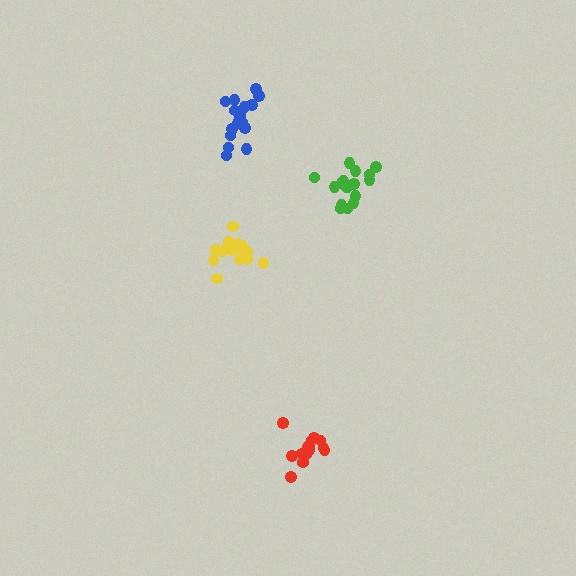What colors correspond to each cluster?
The clusters are colored: red, yellow, blue, green.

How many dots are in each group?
Group 1: 14 dots, Group 2: 16 dots, Group 3: 17 dots, Group 4: 17 dots (64 total).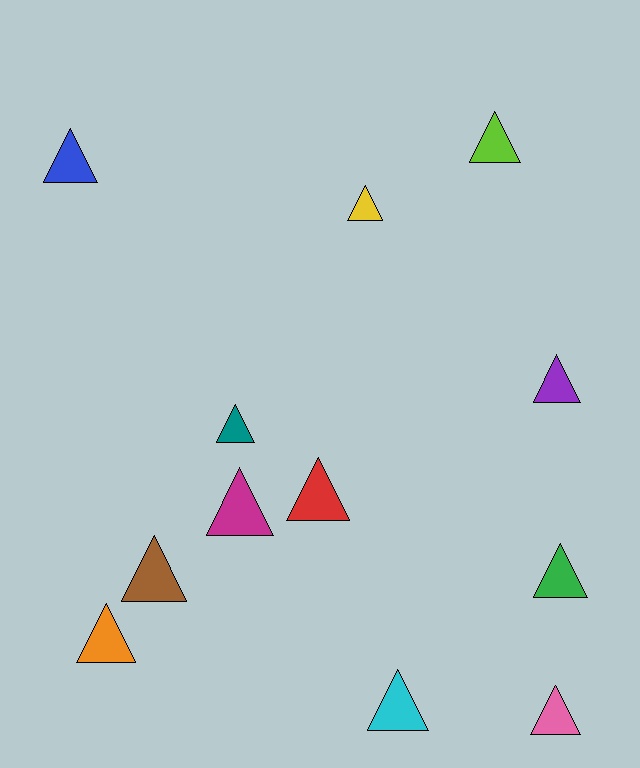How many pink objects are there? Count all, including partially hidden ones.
There is 1 pink object.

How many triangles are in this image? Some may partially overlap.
There are 12 triangles.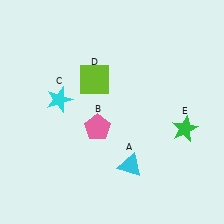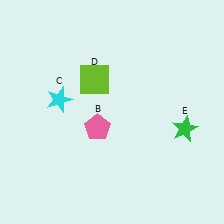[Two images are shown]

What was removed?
The cyan triangle (A) was removed in Image 2.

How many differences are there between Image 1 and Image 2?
There is 1 difference between the two images.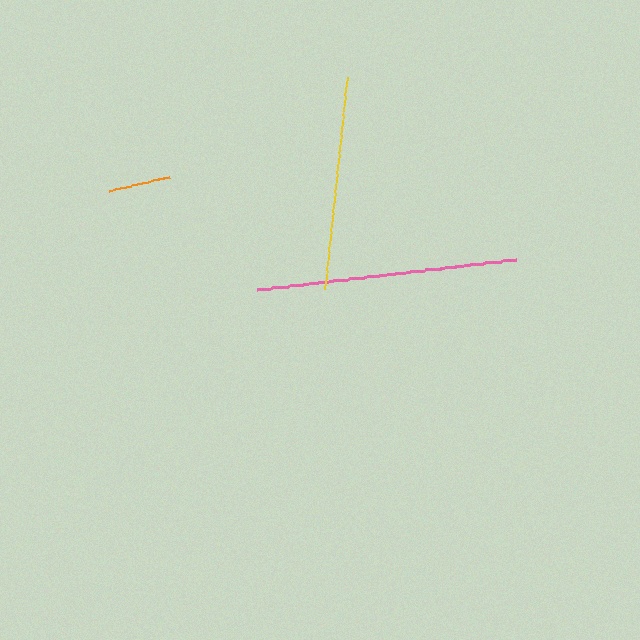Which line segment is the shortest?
The orange line is the shortest at approximately 62 pixels.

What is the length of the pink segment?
The pink segment is approximately 261 pixels long.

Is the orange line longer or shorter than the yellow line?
The yellow line is longer than the orange line.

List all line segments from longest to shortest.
From longest to shortest: pink, yellow, orange.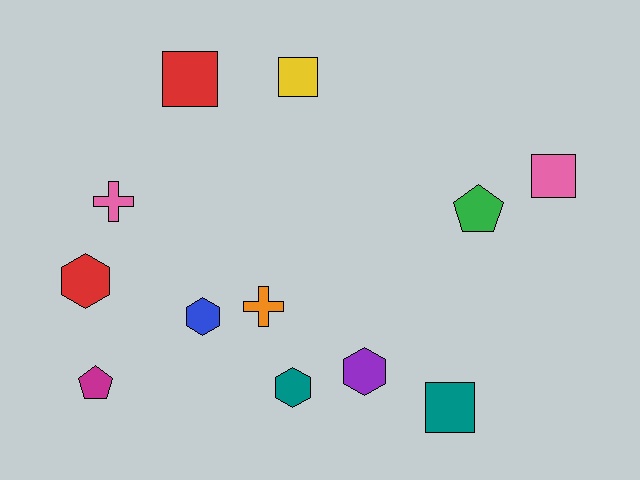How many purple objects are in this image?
There is 1 purple object.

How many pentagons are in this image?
There are 2 pentagons.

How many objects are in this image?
There are 12 objects.